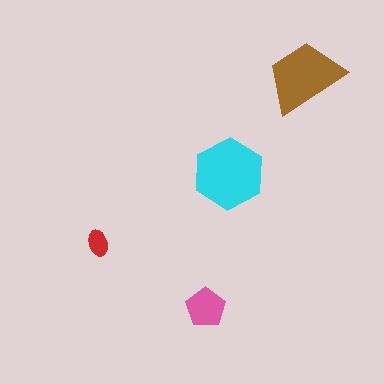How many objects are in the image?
There are 4 objects in the image.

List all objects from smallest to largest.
The red ellipse, the pink pentagon, the brown trapezoid, the cyan hexagon.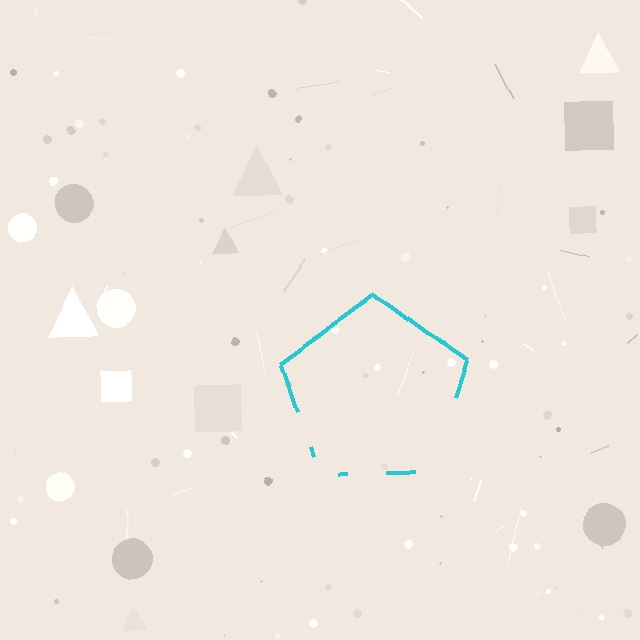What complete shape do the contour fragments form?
The contour fragments form a pentagon.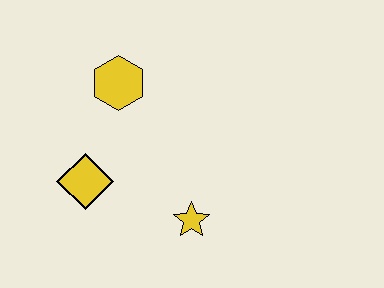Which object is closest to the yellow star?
The yellow diamond is closest to the yellow star.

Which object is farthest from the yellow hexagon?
The yellow star is farthest from the yellow hexagon.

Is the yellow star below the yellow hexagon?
Yes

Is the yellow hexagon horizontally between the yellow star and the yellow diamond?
Yes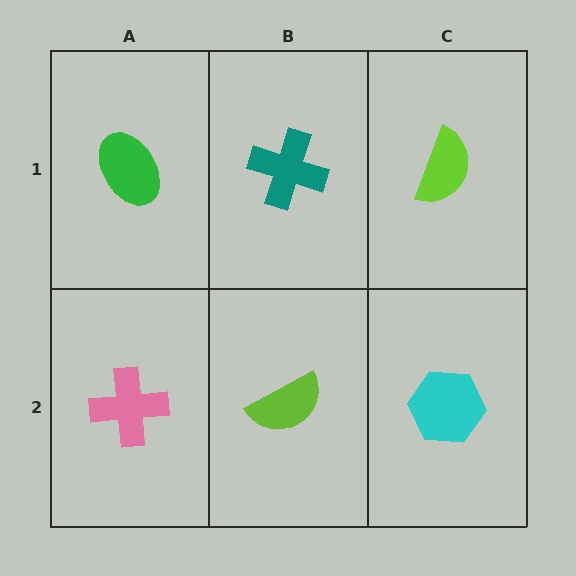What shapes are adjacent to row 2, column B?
A teal cross (row 1, column B), a pink cross (row 2, column A), a cyan hexagon (row 2, column C).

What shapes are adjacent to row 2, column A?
A green ellipse (row 1, column A), a lime semicircle (row 2, column B).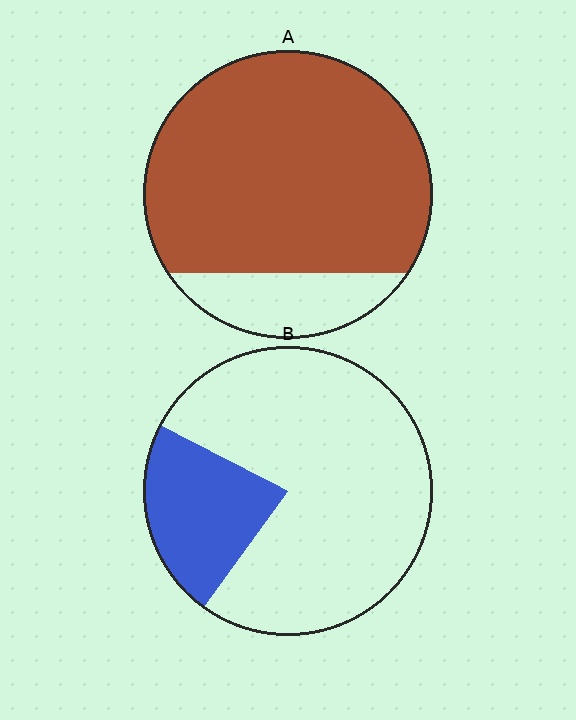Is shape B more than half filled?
No.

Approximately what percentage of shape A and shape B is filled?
A is approximately 85% and B is approximately 25%.